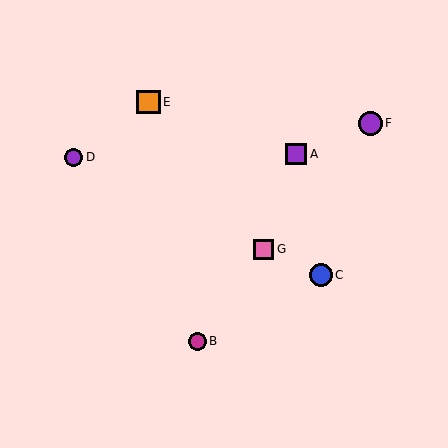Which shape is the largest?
The purple circle (labeled F) is the largest.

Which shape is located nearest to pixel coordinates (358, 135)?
The purple circle (labeled F) at (370, 123) is nearest to that location.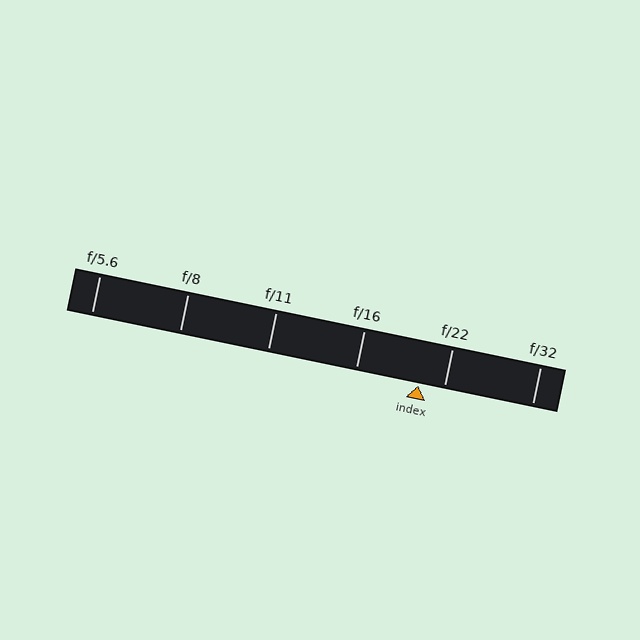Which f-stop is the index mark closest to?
The index mark is closest to f/22.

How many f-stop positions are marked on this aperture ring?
There are 6 f-stop positions marked.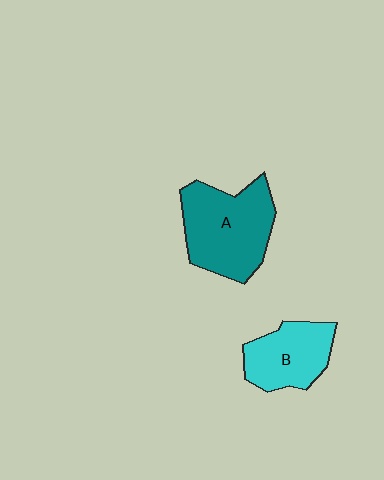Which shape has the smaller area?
Shape B (cyan).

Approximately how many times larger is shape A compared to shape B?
Approximately 1.5 times.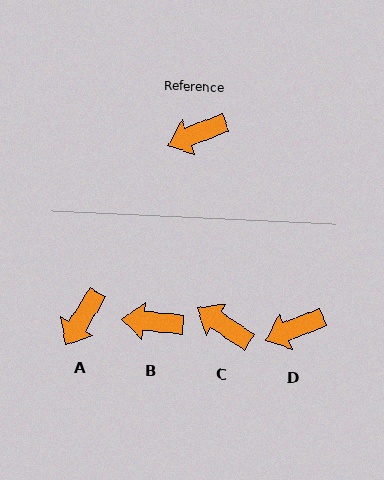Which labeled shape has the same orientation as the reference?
D.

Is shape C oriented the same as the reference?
No, it is off by about 54 degrees.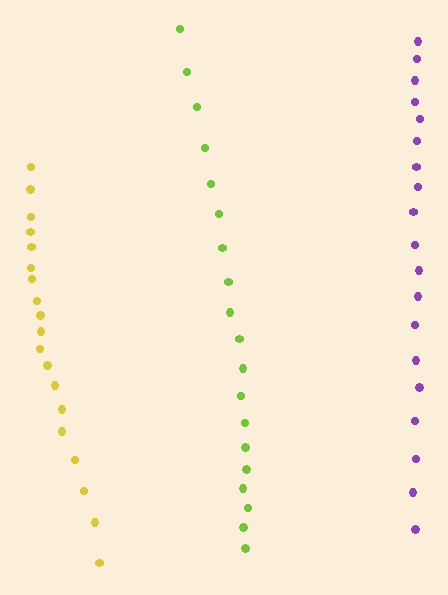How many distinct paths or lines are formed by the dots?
There are 3 distinct paths.